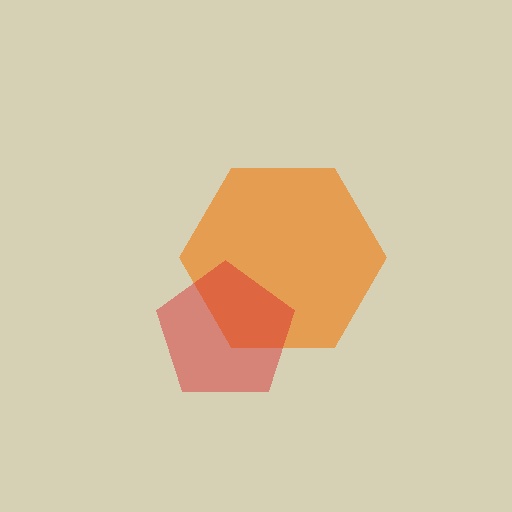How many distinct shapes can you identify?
There are 2 distinct shapes: an orange hexagon, a red pentagon.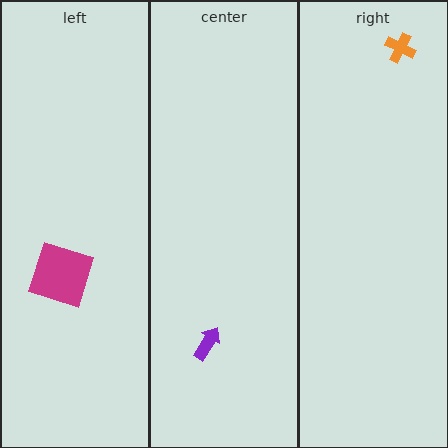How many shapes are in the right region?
1.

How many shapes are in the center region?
1.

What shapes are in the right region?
The orange cross.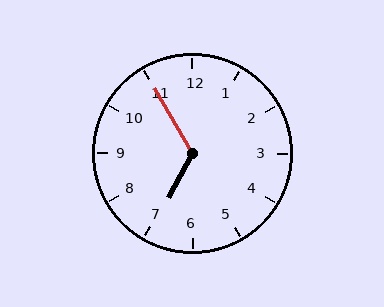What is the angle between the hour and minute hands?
Approximately 122 degrees.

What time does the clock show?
6:55.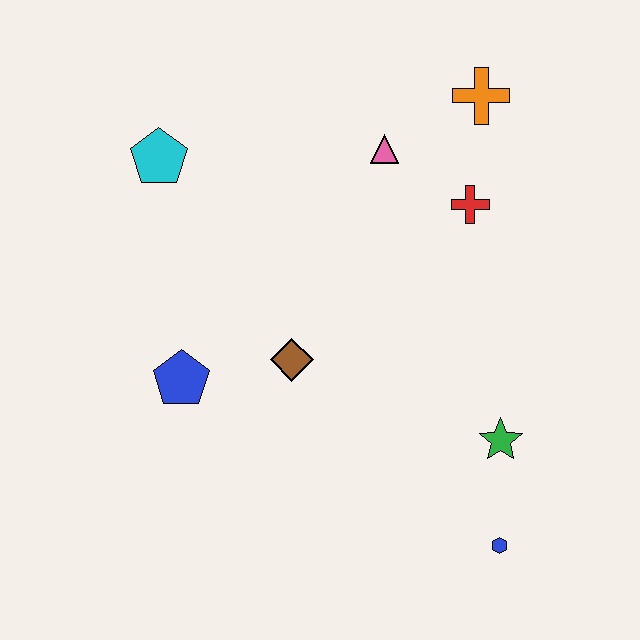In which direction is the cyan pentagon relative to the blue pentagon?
The cyan pentagon is above the blue pentagon.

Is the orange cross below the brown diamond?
No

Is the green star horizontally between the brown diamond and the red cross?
No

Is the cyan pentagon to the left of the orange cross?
Yes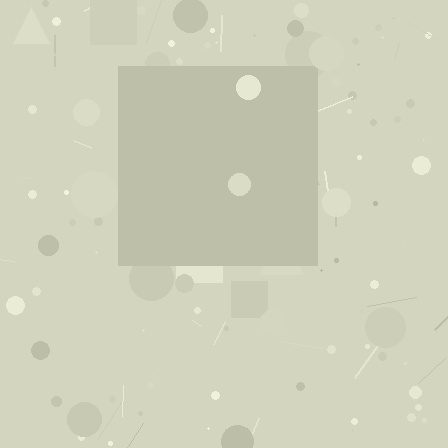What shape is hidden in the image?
A square is hidden in the image.